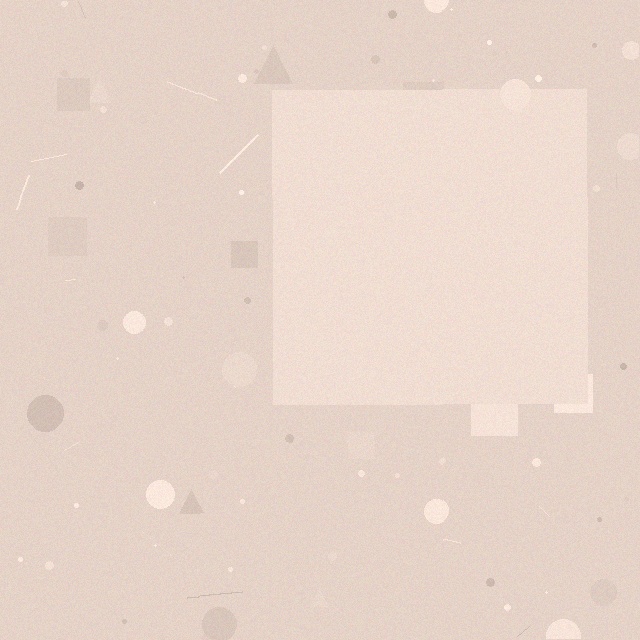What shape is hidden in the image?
A square is hidden in the image.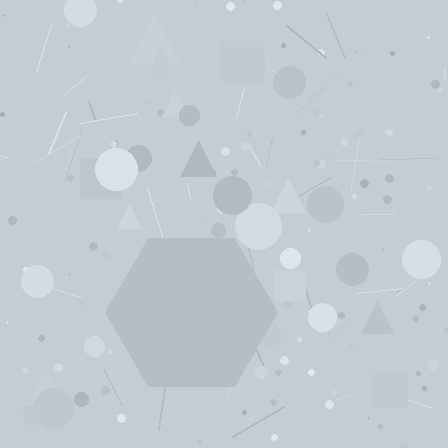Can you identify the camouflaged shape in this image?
The camouflaged shape is a hexagon.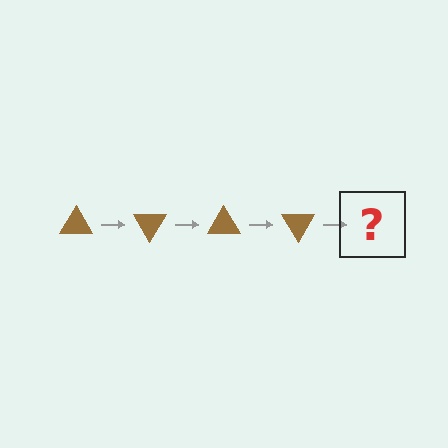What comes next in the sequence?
The next element should be a brown triangle rotated 240 degrees.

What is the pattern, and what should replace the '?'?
The pattern is that the triangle rotates 60 degrees each step. The '?' should be a brown triangle rotated 240 degrees.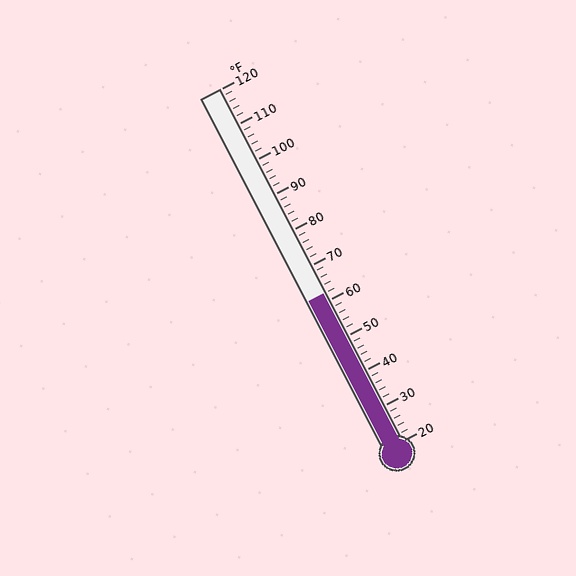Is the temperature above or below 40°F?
The temperature is above 40°F.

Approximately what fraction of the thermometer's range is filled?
The thermometer is filled to approximately 40% of its range.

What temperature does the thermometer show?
The thermometer shows approximately 62°F.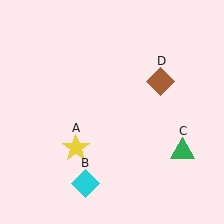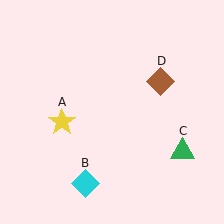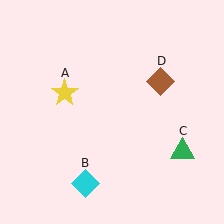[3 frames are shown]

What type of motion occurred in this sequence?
The yellow star (object A) rotated clockwise around the center of the scene.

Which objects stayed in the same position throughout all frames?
Cyan diamond (object B) and green triangle (object C) and brown diamond (object D) remained stationary.